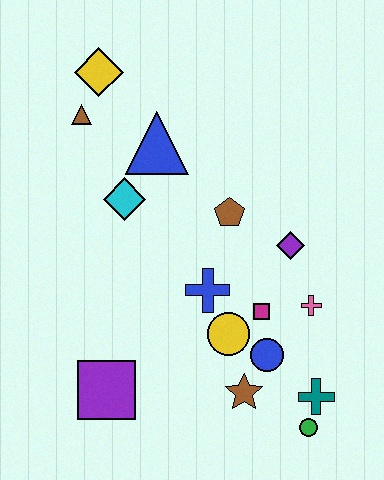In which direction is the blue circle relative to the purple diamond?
The blue circle is below the purple diamond.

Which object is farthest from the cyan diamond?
The green circle is farthest from the cyan diamond.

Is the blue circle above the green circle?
Yes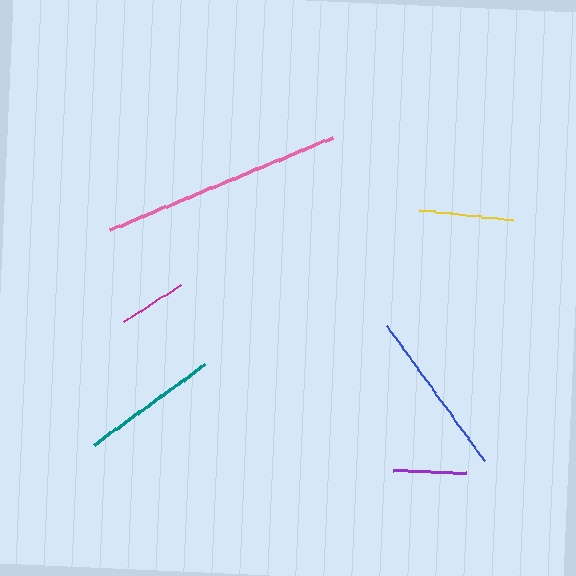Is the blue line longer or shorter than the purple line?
The blue line is longer than the purple line.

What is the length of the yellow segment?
The yellow segment is approximately 95 pixels long.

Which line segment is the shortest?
The magenta line is the shortest at approximately 67 pixels.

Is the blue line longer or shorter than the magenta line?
The blue line is longer than the magenta line.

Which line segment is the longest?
The pink line is the longest at approximately 241 pixels.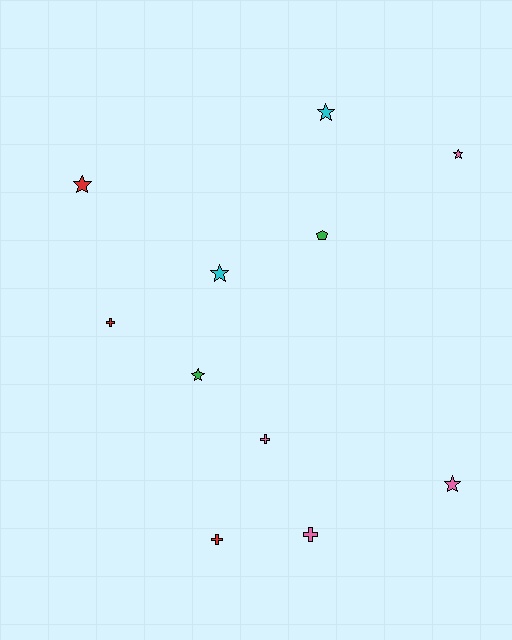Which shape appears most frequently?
Star, with 6 objects.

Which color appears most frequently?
Pink, with 4 objects.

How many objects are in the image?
There are 11 objects.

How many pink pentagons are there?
There are no pink pentagons.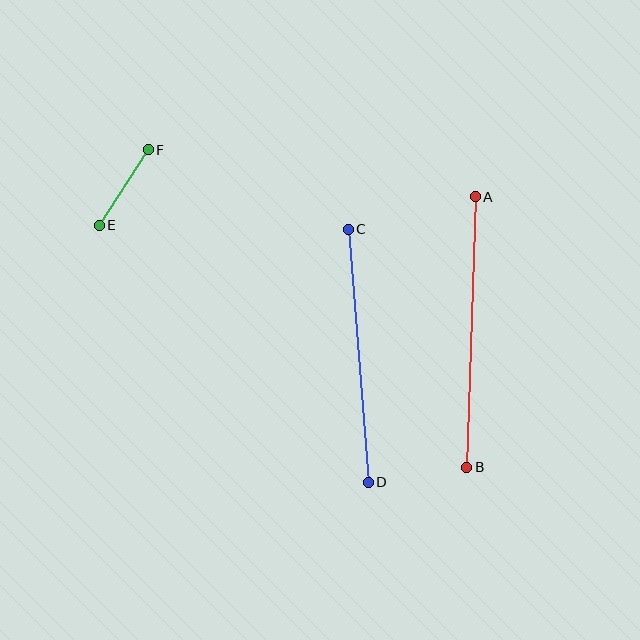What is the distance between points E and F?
The distance is approximately 90 pixels.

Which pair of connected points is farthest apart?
Points A and B are farthest apart.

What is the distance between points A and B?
The distance is approximately 271 pixels.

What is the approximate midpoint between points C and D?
The midpoint is at approximately (358, 356) pixels.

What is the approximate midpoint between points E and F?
The midpoint is at approximately (124, 187) pixels.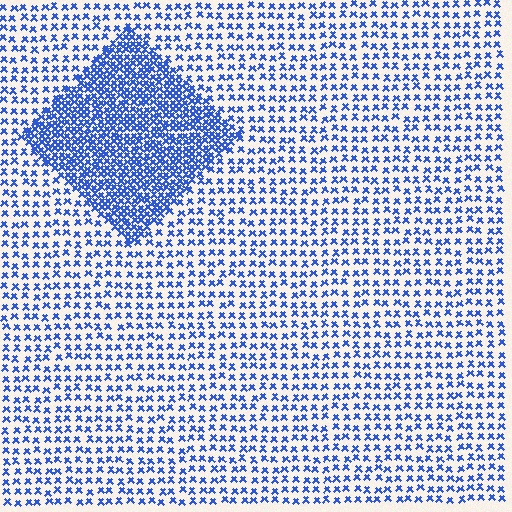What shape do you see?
I see a diamond.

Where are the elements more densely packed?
The elements are more densely packed inside the diamond boundary.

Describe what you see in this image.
The image contains small blue elements arranged at two different densities. A diamond-shaped region is visible where the elements are more densely packed than the surrounding area.